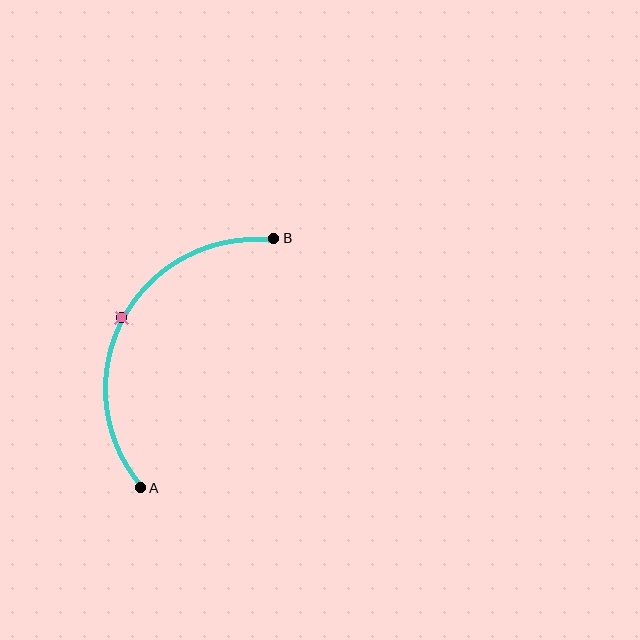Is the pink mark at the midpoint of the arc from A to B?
Yes. The pink mark lies on the arc at equal arc-length from both A and B — it is the arc midpoint.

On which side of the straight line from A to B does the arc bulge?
The arc bulges to the left of the straight line connecting A and B.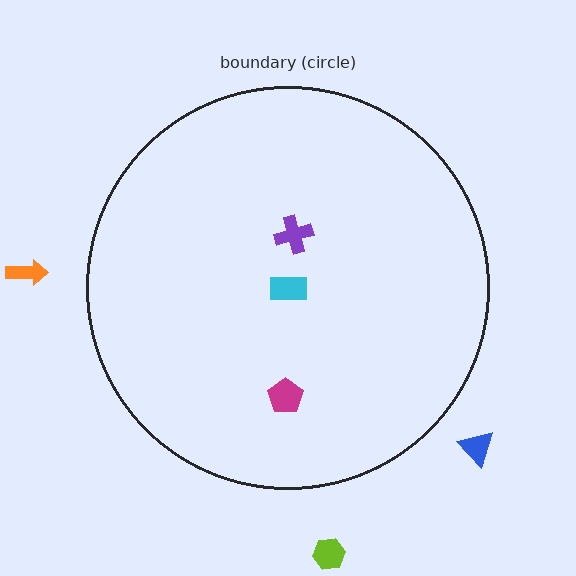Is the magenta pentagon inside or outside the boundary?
Inside.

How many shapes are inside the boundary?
3 inside, 3 outside.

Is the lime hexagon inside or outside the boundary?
Outside.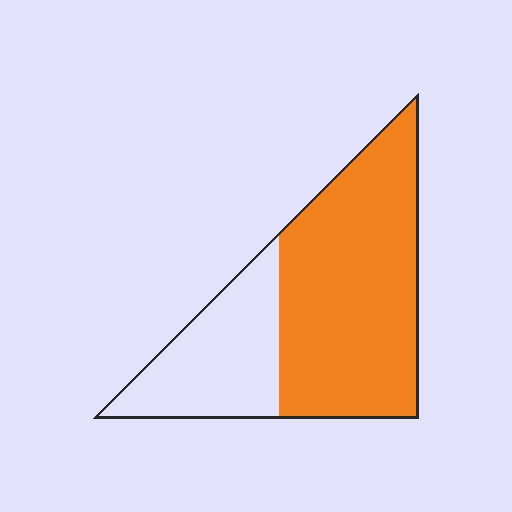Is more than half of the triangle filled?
Yes.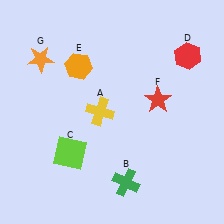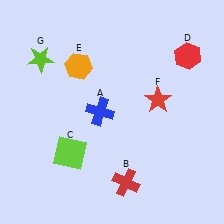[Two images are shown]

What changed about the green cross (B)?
In Image 1, B is green. In Image 2, it changed to red.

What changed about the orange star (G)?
In Image 1, G is orange. In Image 2, it changed to lime.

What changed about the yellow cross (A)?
In Image 1, A is yellow. In Image 2, it changed to blue.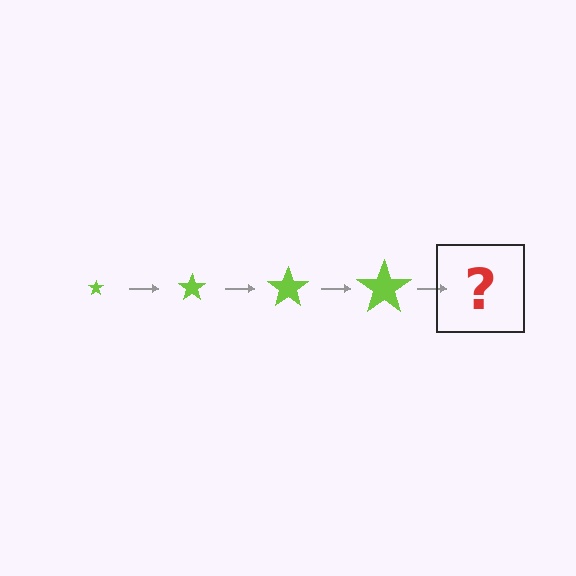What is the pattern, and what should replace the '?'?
The pattern is that the star gets progressively larger each step. The '?' should be a lime star, larger than the previous one.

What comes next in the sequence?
The next element should be a lime star, larger than the previous one.